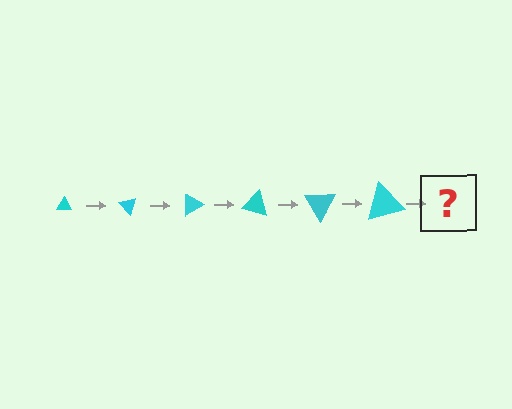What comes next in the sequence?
The next element should be a triangle, larger than the previous one and rotated 270 degrees from the start.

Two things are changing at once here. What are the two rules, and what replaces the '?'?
The two rules are that the triangle grows larger each step and it rotates 45 degrees each step. The '?' should be a triangle, larger than the previous one and rotated 270 degrees from the start.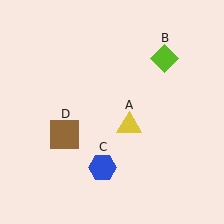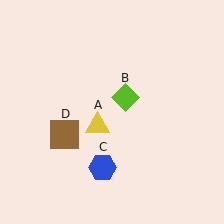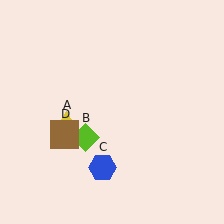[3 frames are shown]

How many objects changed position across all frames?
2 objects changed position: yellow triangle (object A), lime diamond (object B).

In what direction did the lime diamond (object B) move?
The lime diamond (object B) moved down and to the left.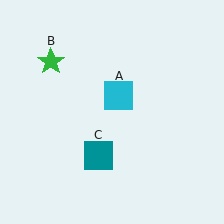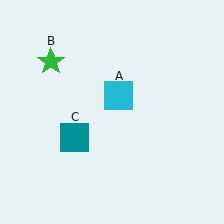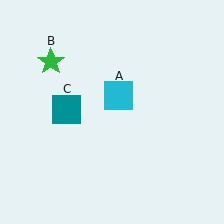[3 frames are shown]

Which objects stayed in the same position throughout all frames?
Cyan square (object A) and green star (object B) remained stationary.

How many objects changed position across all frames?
1 object changed position: teal square (object C).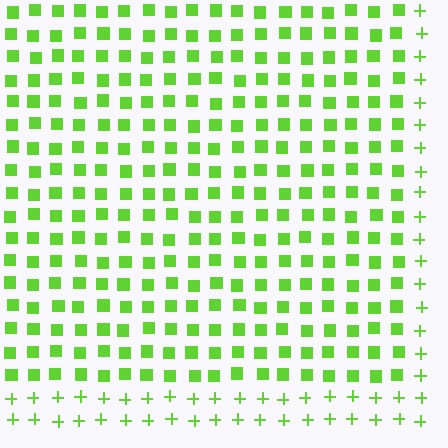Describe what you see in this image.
The image is filled with small lime elements arranged in a uniform grid. A rectangle-shaped region contains squares, while the surrounding area contains plus signs. The boundary is defined purely by the change in element shape.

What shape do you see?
I see a rectangle.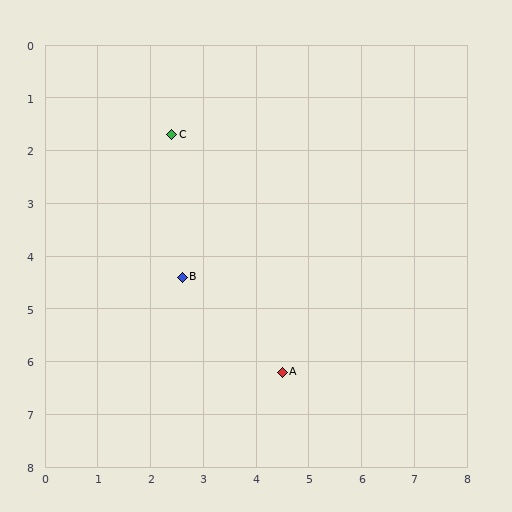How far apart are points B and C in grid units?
Points B and C are about 2.7 grid units apart.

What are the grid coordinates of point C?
Point C is at approximately (2.4, 1.7).